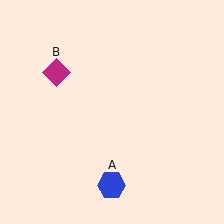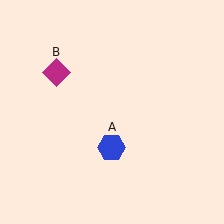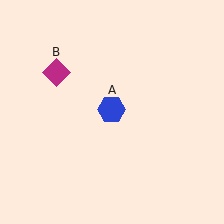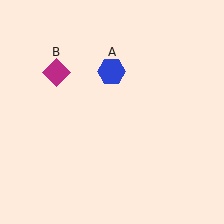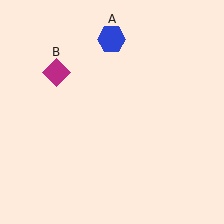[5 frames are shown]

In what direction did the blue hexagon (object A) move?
The blue hexagon (object A) moved up.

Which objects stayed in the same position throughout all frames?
Magenta diamond (object B) remained stationary.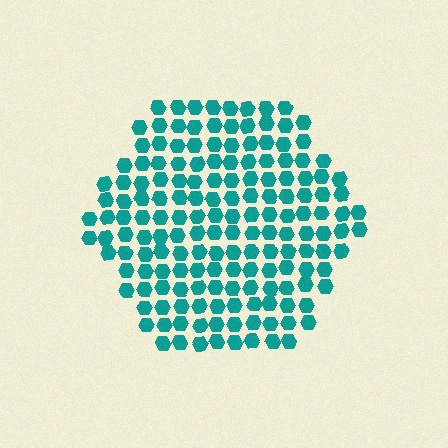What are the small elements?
The small elements are hexagons.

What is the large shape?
The large shape is a hexagon.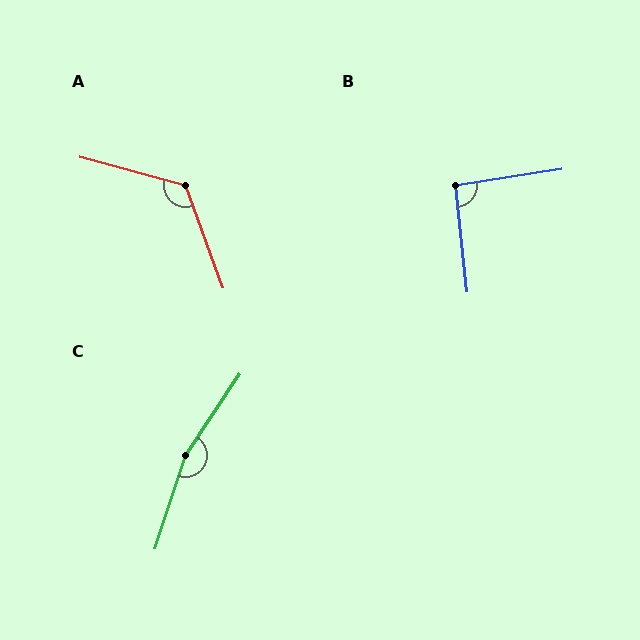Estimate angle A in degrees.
Approximately 125 degrees.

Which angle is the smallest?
B, at approximately 93 degrees.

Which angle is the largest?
C, at approximately 164 degrees.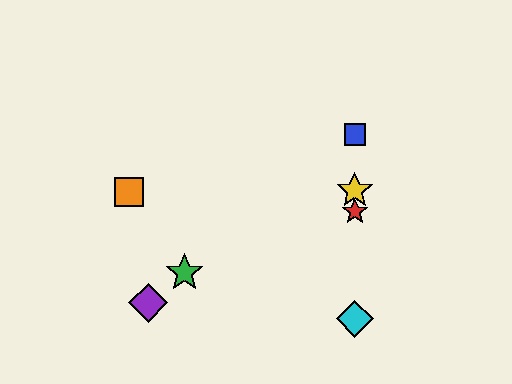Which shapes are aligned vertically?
The red star, the blue square, the yellow star, the cyan diamond are aligned vertically.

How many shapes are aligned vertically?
4 shapes (the red star, the blue square, the yellow star, the cyan diamond) are aligned vertically.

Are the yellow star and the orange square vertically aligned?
No, the yellow star is at x≈355 and the orange square is at x≈129.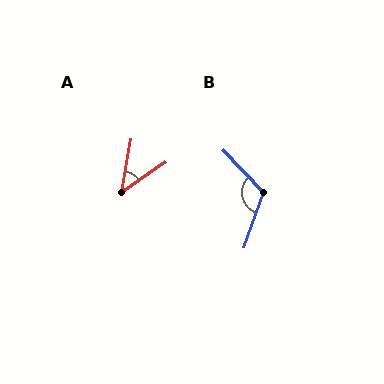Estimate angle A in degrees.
Approximately 45 degrees.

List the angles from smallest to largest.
A (45°), B (117°).